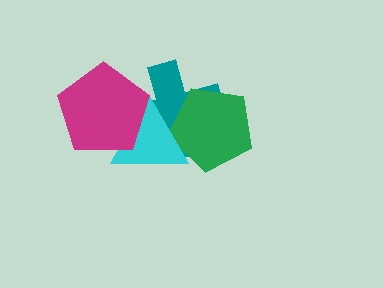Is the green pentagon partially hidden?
Yes, it is partially covered by another shape.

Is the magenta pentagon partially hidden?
No, no other shape covers it.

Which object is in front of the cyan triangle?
The magenta pentagon is in front of the cyan triangle.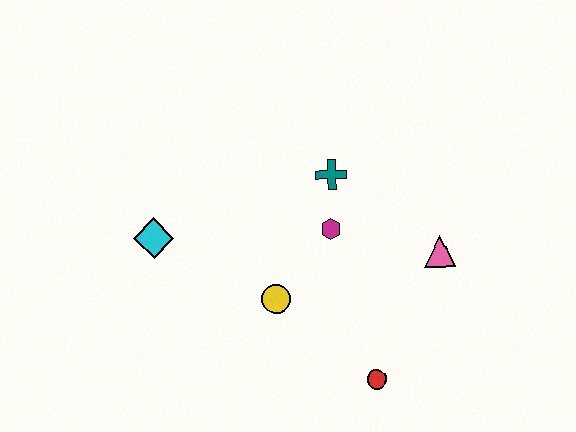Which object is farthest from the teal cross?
The red circle is farthest from the teal cross.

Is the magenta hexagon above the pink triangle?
Yes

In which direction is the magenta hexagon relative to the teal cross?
The magenta hexagon is below the teal cross.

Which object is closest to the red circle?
The yellow circle is closest to the red circle.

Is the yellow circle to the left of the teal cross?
Yes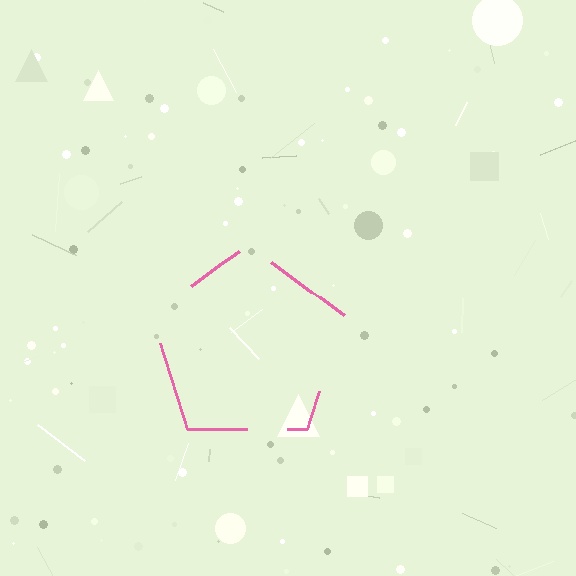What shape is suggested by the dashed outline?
The dashed outline suggests a pentagon.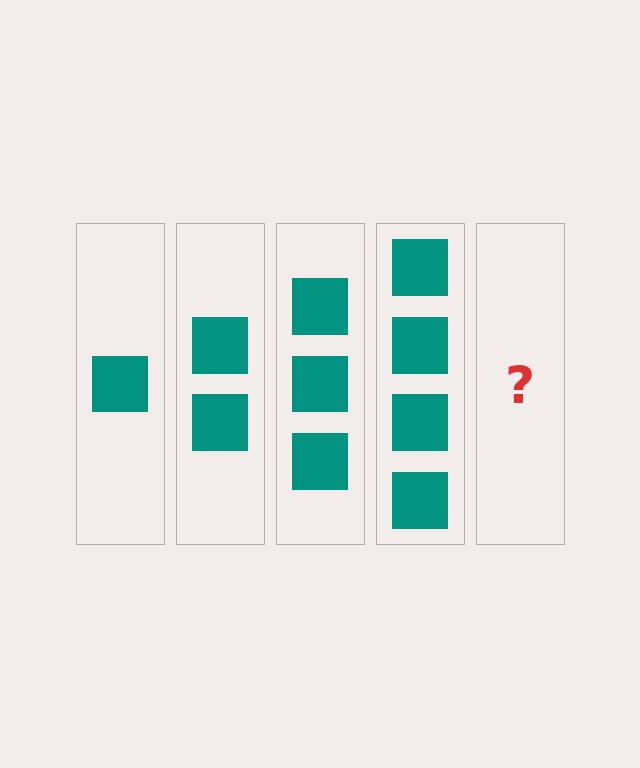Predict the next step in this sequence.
The next step is 5 squares.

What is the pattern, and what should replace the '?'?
The pattern is that each step adds one more square. The '?' should be 5 squares.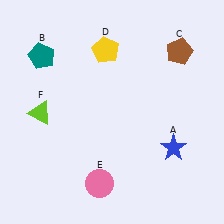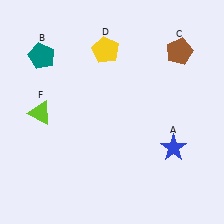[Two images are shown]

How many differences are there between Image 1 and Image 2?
There is 1 difference between the two images.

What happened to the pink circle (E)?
The pink circle (E) was removed in Image 2. It was in the bottom-left area of Image 1.